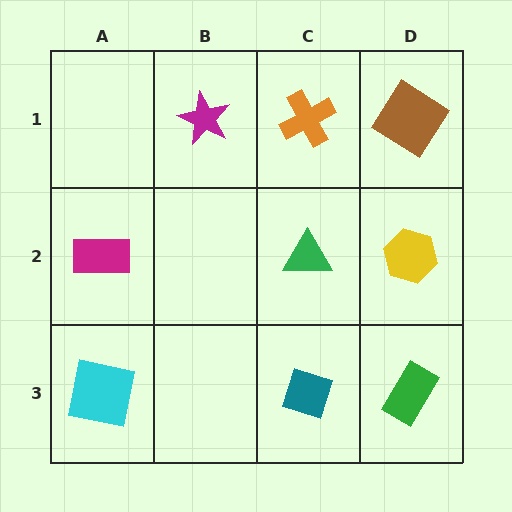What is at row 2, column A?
A magenta rectangle.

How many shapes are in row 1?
3 shapes.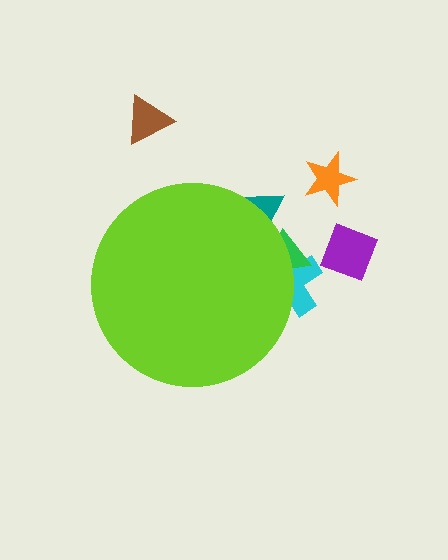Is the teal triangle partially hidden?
Yes, the teal triangle is partially hidden behind the lime circle.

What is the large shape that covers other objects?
A lime circle.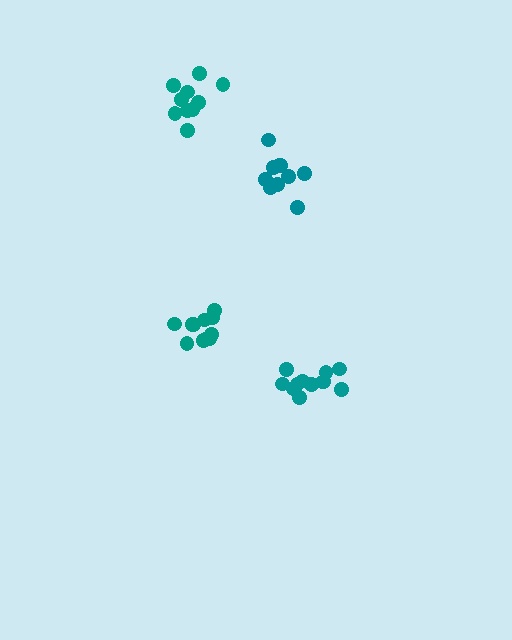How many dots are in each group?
Group 1: 10 dots, Group 2: 11 dots, Group 3: 11 dots, Group 4: 12 dots (44 total).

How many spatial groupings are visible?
There are 4 spatial groupings.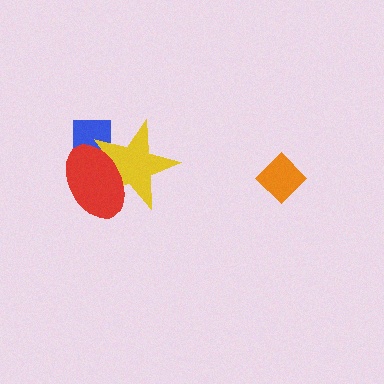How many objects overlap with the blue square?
2 objects overlap with the blue square.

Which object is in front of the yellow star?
The red ellipse is in front of the yellow star.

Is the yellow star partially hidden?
Yes, it is partially covered by another shape.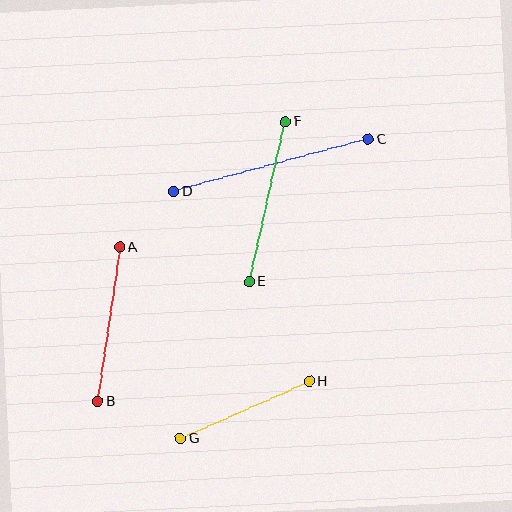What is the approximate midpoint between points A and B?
The midpoint is at approximately (109, 324) pixels.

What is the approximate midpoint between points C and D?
The midpoint is at approximately (271, 166) pixels.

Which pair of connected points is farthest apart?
Points C and D are farthest apart.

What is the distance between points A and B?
The distance is approximately 156 pixels.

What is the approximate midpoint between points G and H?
The midpoint is at approximately (245, 410) pixels.